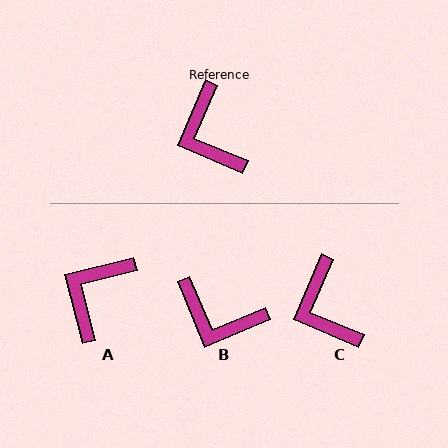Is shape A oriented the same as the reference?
No, it is off by about 53 degrees.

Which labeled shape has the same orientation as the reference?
C.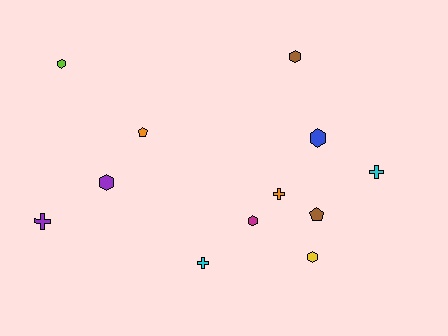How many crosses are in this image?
There are 4 crosses.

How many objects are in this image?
There are 12 objects.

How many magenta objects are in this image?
There is 1 magenta object.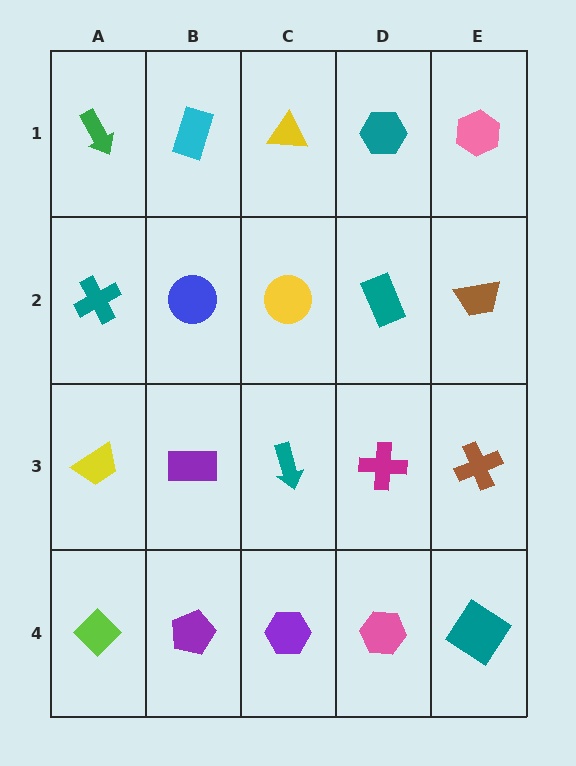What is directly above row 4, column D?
A magenta cross.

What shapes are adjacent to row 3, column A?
A teal cross (row 2, column A), a lime diamond (row 4, column A), a purple rectangle (row 3, column B).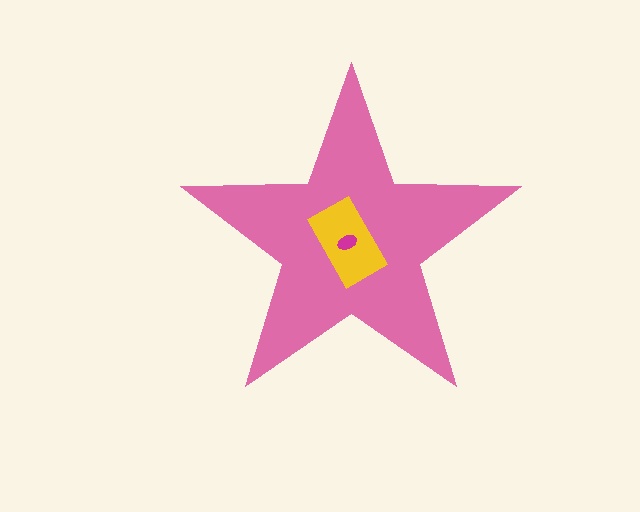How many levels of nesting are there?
3.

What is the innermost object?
The magenta ellipse.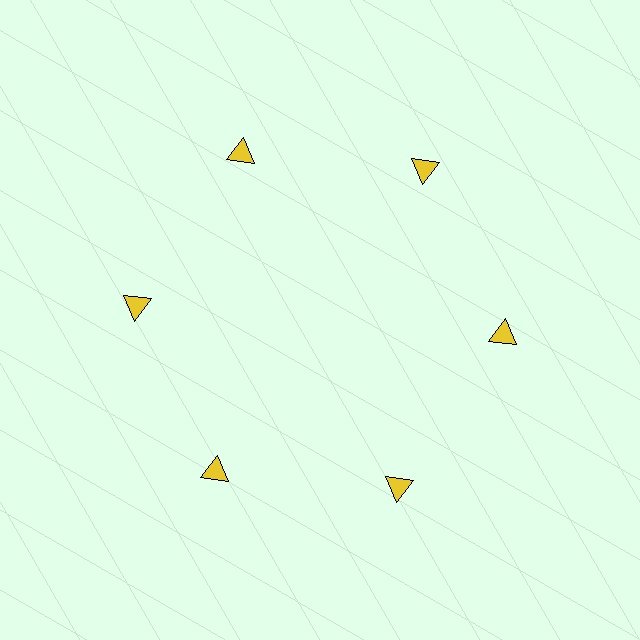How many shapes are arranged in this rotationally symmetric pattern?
There are 6 shapes, arranged in 6 groups of 1.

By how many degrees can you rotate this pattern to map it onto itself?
The pattern maps onto itself every 60 degrees of rotation.